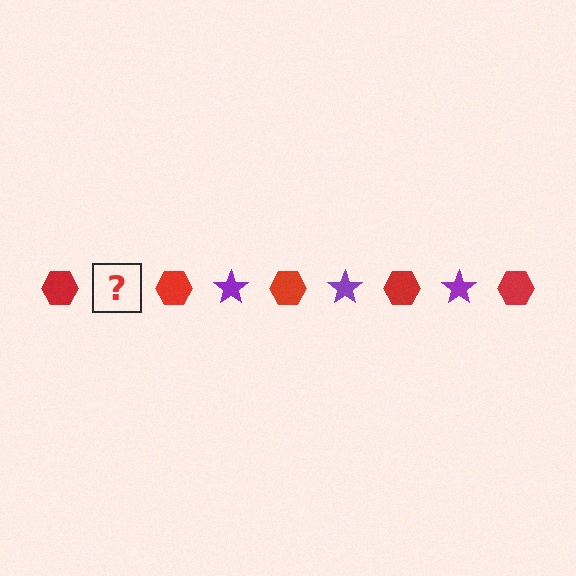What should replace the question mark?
The question mark should be replaced with a purple star.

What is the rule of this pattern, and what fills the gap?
The rule is that the pattern alternates between red hexagon and purple star. The gap should be filled with a purple star.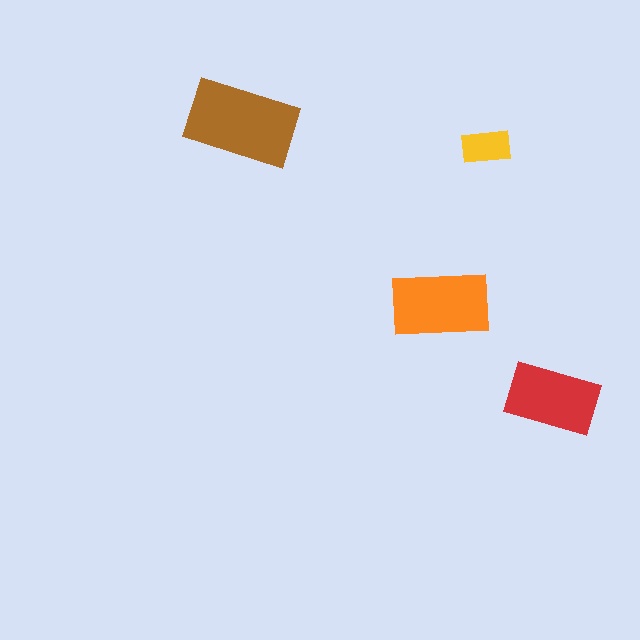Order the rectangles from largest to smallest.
the brown one, the orange one, the red one, the yellow one.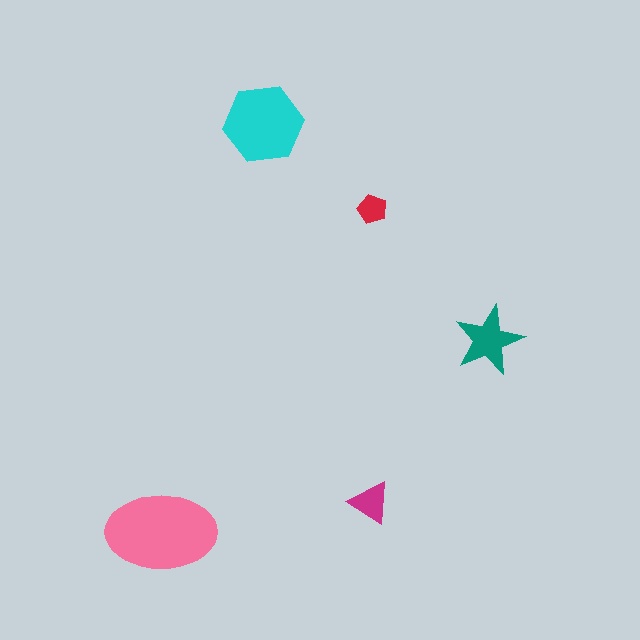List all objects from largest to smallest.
The pink ellipse, the cyan hexagon, the teal star, the magenta triangle, the red pentagon.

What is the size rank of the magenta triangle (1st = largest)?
4th.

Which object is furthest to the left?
The pink ellipse is leftmost.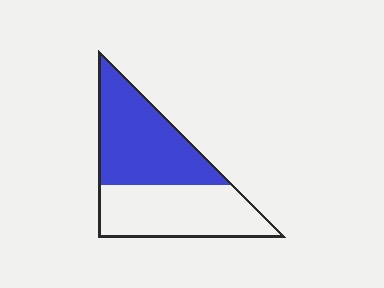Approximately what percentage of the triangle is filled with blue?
Approximately 50%.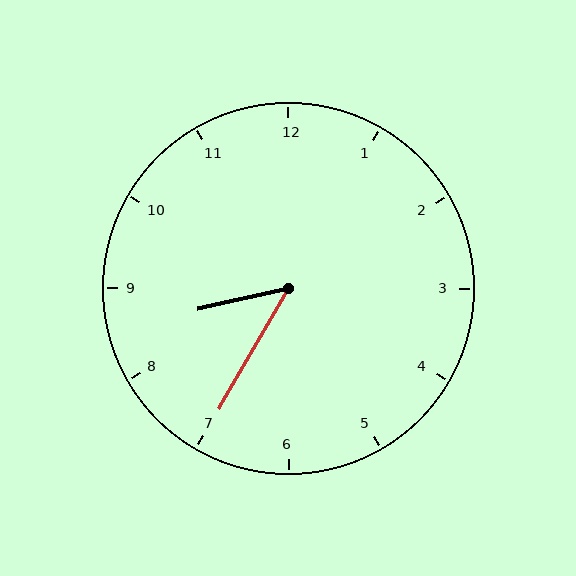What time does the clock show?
8:35.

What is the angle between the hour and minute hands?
Approximately 48 degrees.